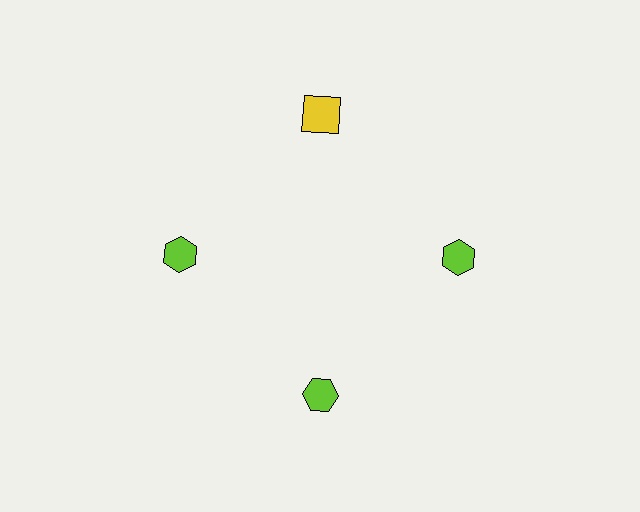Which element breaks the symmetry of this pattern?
The yellow square at roughly the 12 o'clock position breaks the symmetry. All other shapes are lime hexagons.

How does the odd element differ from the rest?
It differs in both color (yellow instead of lime) and shape (square instead of hexagon).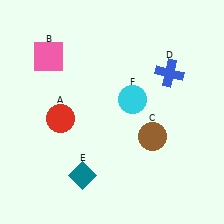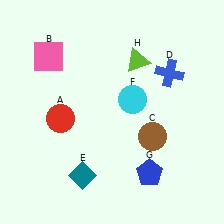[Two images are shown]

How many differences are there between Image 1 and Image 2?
There are 2 differences between the two images.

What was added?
A blue pentagon (G), a lime triangle (H) were added in Image 2.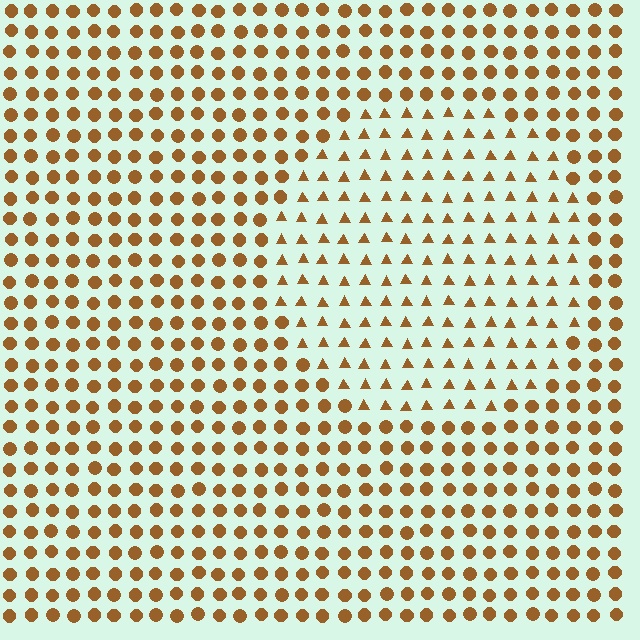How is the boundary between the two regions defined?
The boundary is defined by a change in element shape: triangles inside vs. circles outside. All elements share the same color and spacing.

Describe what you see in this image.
The image is filled with small brown elements arranged in a uniform grid. A circle-shaped region contains triangles, while the surrounding area contains circles. The boundary is defined purely by the change in element shape.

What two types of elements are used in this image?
The image uses triangles inside the circle region and circles outside it.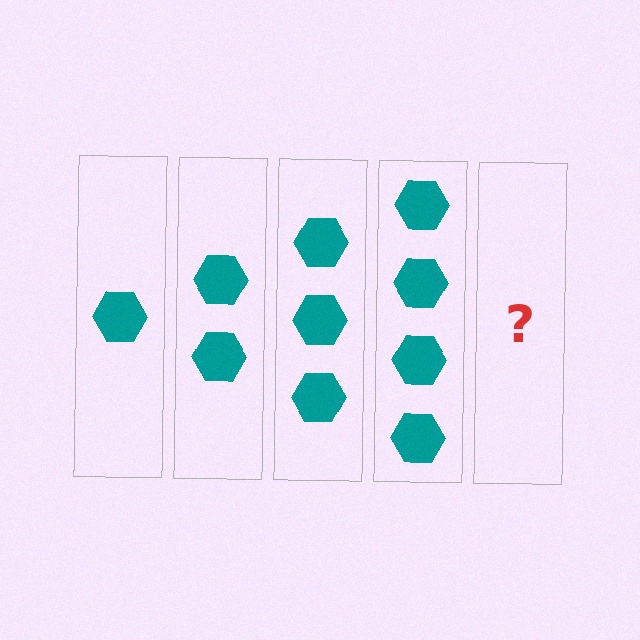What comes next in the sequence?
The next element should be 5 hexagons.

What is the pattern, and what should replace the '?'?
The pattern is that each step adds one more hexagon. The '?' should be 5 hexagons.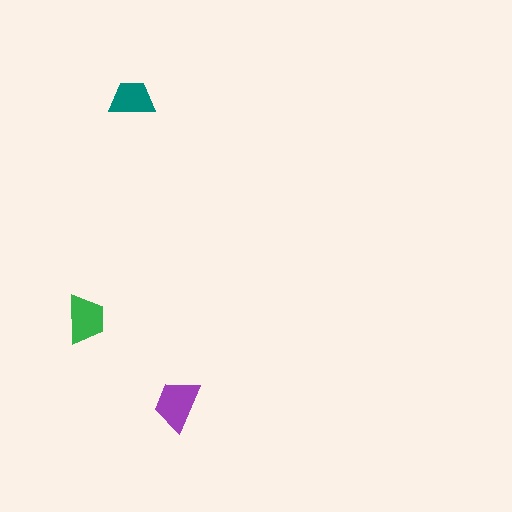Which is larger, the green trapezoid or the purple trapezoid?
The purple one.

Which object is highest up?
The teal trapezoid is topmost.